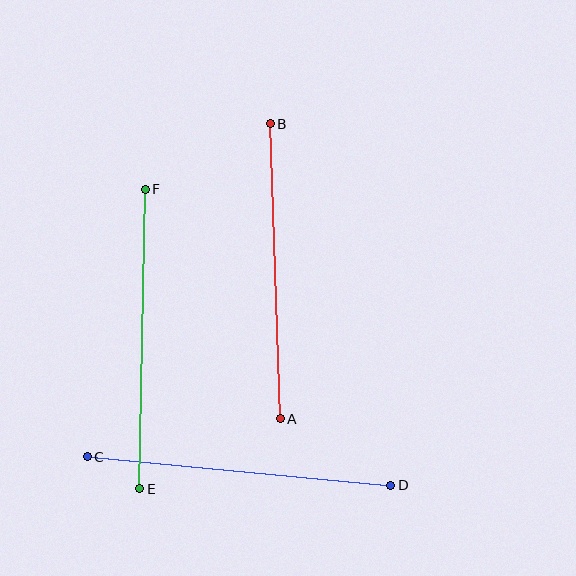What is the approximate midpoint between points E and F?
The midpoint is at approximately (143, 339) pixels.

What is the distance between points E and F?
The distance is approximately 300 pixels.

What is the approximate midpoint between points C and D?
The midpoint is at approximately (239, 471) pixels.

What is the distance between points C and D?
The distance is approximately 305 pixels.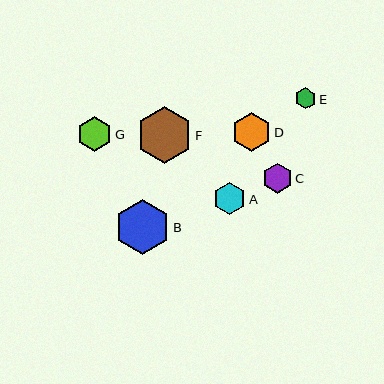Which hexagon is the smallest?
Hexagon E is the smallest with a size of approximately 21 pixels.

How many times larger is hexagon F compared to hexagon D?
Hexagon F is approximately 1.4 times the size of hexagon D.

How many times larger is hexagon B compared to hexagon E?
Hexagon B is approximately 2.6 times the size of hexagon E.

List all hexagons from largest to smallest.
From largest to smallest: F, B, D, G, A, C, E.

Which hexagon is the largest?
Hexagon F is the largest with a size of approximately 56 pixels.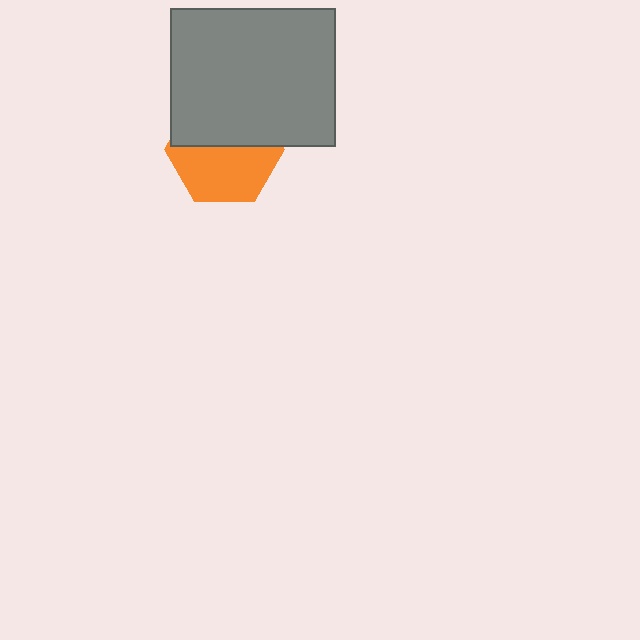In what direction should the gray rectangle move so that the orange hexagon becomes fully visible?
The gray rectangle should move up. That is the shortest direction to clear the overlap and leave the orange hexagon fully visible.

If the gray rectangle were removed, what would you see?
You would see the complete orange hexagon.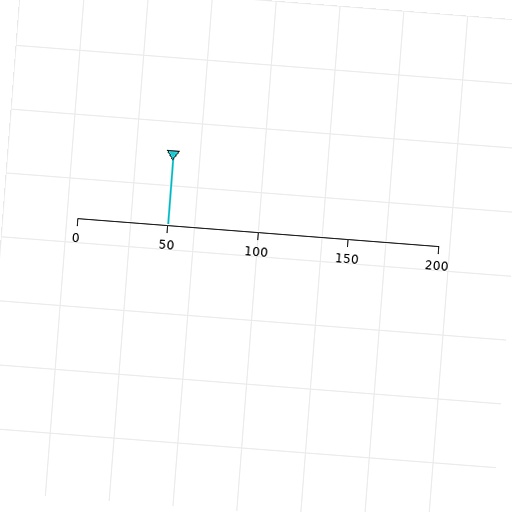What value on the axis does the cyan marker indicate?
The marker indicates approximately 50.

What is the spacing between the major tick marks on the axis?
The major ticks are spaced 50 apart.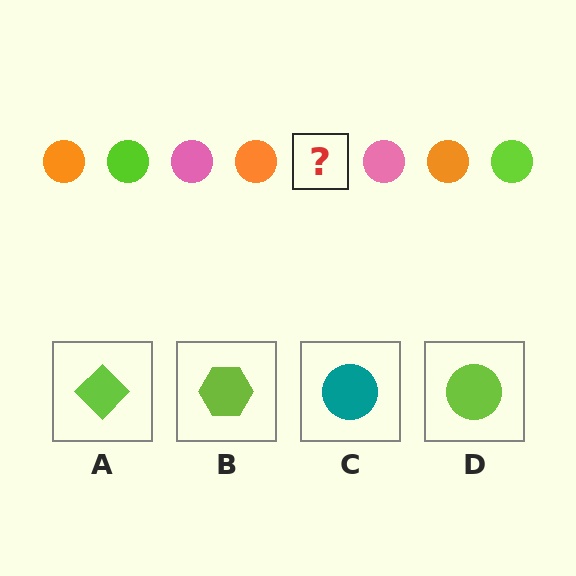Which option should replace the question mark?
Option D.